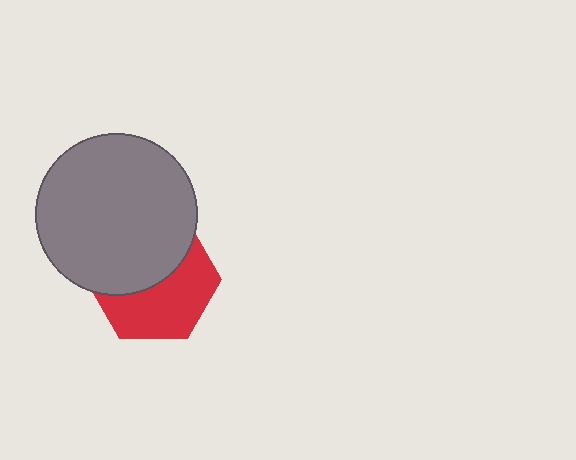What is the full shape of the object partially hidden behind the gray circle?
The partially hidden object is a red hexagon.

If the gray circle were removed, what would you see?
You would see the complete red hexagon.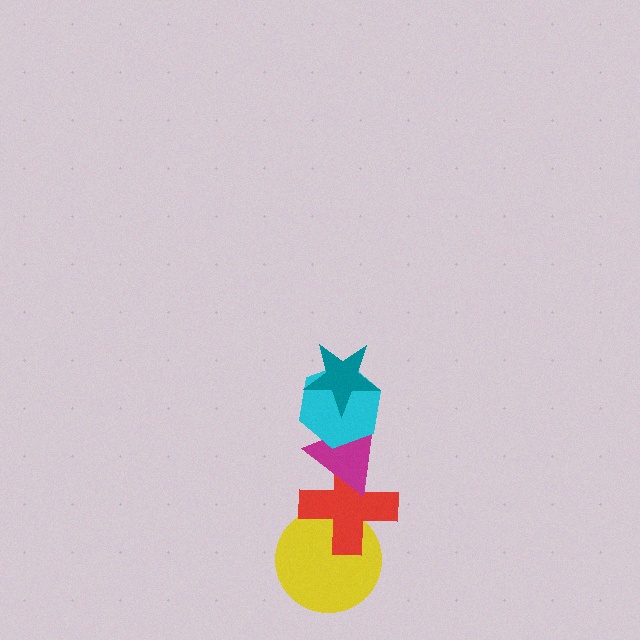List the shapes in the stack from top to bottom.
From top to bottom: the teal star, the cyan hexagon, the magenta triangle, the red cross, the yellow circle.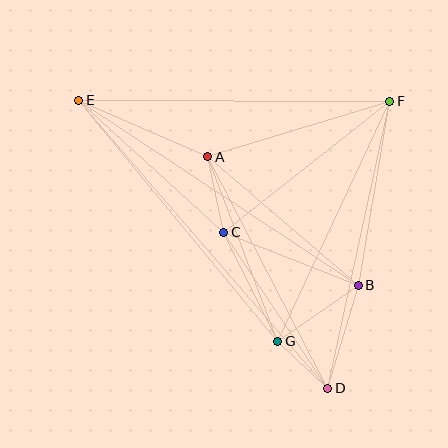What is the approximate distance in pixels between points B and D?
The distance between B and D is approximately 108 pixels.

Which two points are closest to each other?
Points D and G are closest to each other.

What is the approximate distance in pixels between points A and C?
The distance between A and C is approximately 78 pixels.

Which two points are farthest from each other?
Points D and E are farthest from each other.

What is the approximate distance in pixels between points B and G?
The distance between B and G is approximately 98 pixels.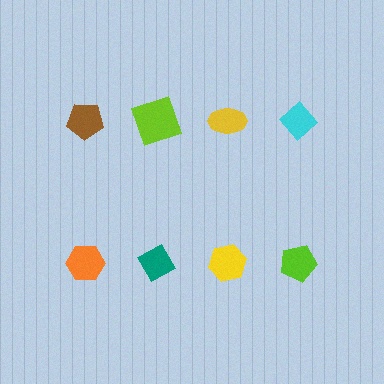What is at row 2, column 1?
An orange hexagon.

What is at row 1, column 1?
A brown pentagon.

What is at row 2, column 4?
A lime pentagon.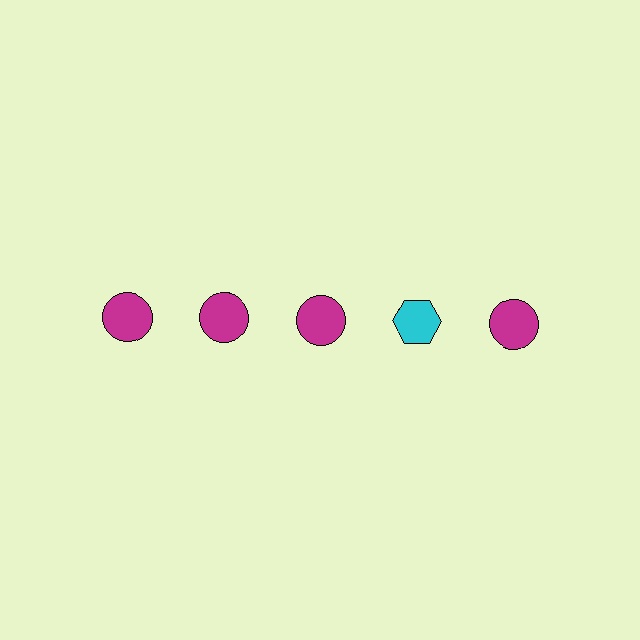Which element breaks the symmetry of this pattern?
The cyan hexagon in the top row, second from right column breaks the symmetry. All other shapes are magenta circles.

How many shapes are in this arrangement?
There are 5 shapes arranged in a grid pattern.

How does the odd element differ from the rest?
It differs in both color (cyan instead of magenta) and shape (hexagon instead of circle).